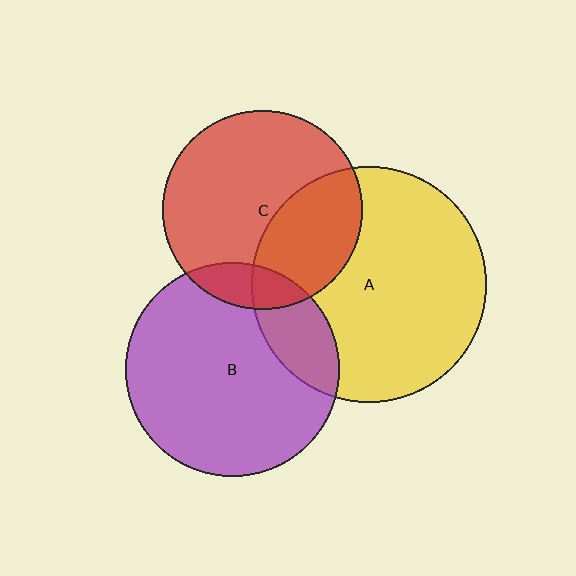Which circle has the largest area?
Circle A (yellow).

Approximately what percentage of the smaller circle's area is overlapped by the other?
Approximately 10%.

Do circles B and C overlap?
Yes.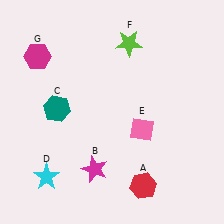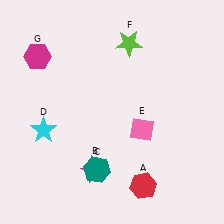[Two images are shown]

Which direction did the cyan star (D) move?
The cyan star (D) moved up.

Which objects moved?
The objects that moved are: the teal hexagon (C), the cyan star (D).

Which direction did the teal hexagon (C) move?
The teal hexagon (C) moved down.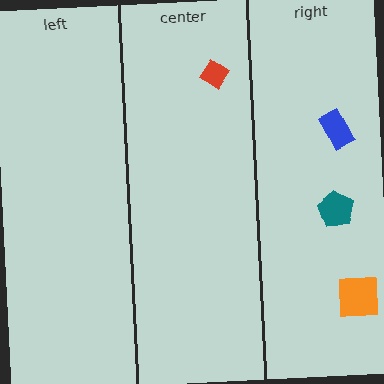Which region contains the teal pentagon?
The right region.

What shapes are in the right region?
The blue rectangle, the teal pentagon, the orange square.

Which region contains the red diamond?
The center region.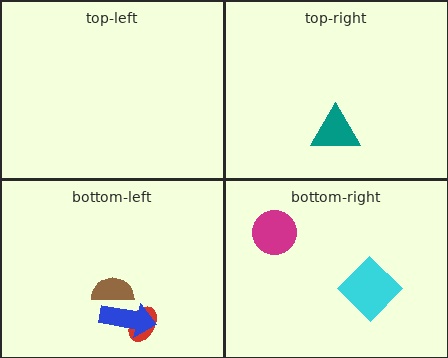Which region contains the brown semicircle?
The bottom-left region.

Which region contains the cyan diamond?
The bottom-right region.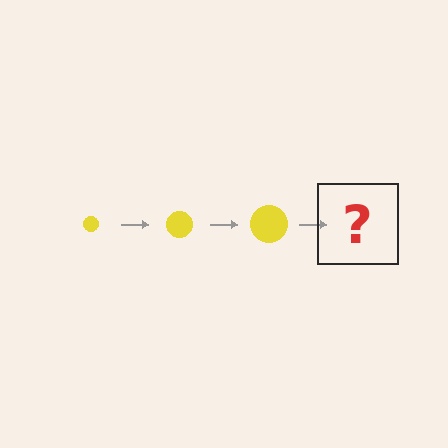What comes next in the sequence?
The next element should be a yellow circle, larger than the previous one.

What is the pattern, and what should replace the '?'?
The pattern is that the circle gets progressively larger each step. The '?' should be a yellow circle, larger than the previous one.